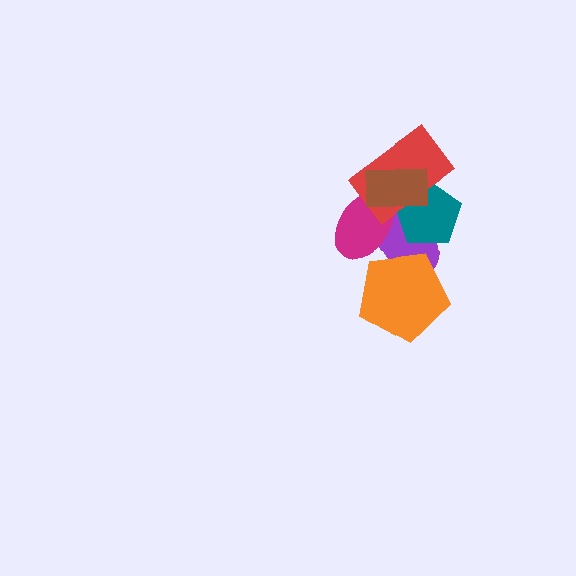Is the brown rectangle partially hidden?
No, no other shape covers it.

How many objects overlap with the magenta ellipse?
4 objects overlap with the magenta ellipse.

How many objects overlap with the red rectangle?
4 objects overlap with the red rectangle.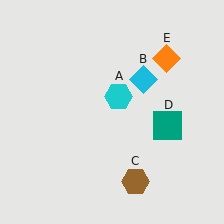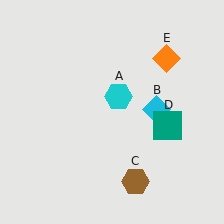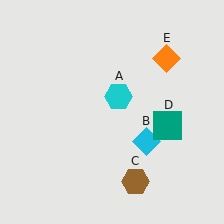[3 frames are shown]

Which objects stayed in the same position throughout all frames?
Cyan hexagon (object A) and brown hexagon (object C) and teal square (object D) and orange diamond (object E) remained stationary.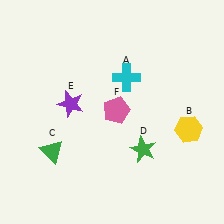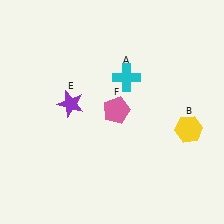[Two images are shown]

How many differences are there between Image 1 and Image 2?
There are 2 differences between the two images.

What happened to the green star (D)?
The green star (D) was removed in Image 2. It was in the bottom-right area of Image 1.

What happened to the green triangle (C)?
The green triangle (C) was removed in Image 2. It was in the bottom-left area of Image 1.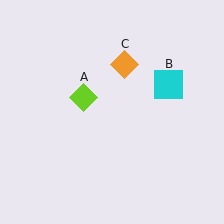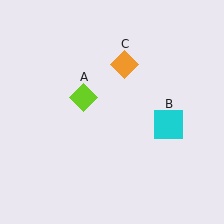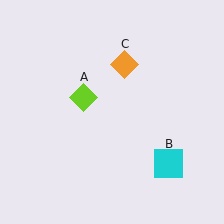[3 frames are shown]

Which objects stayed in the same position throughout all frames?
Lime diamond (object A) and orange diamond (object C) remained stationary.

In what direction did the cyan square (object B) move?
The cyan square (object B) moved down.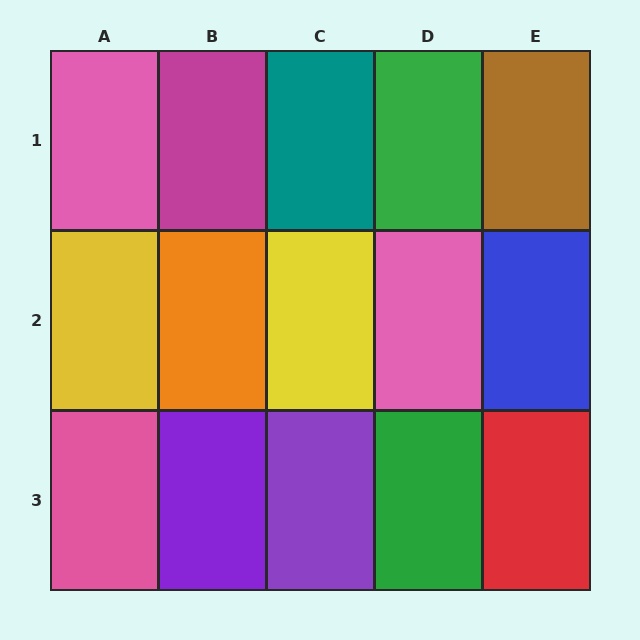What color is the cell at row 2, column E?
Blue.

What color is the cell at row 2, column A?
Yellow.